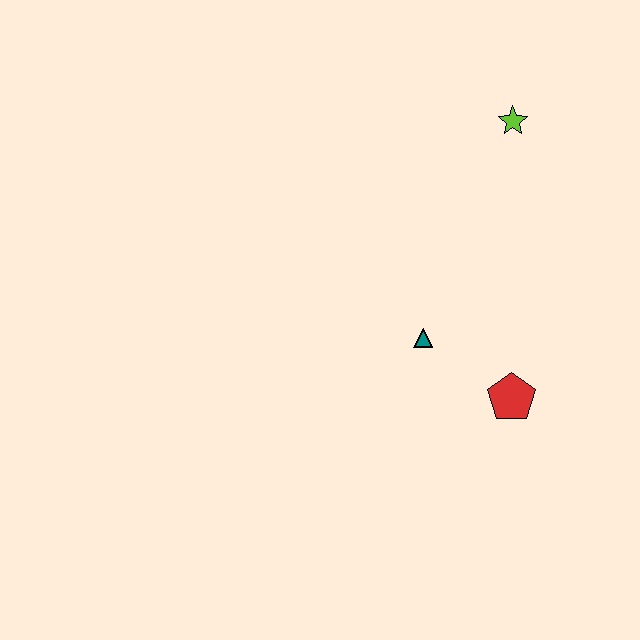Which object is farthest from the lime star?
The red pentagon is farthest from the lime star.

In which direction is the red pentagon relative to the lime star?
The red pentagon is below the lime star.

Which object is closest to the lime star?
The teal triangle is closest to the lime star.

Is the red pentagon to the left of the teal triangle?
No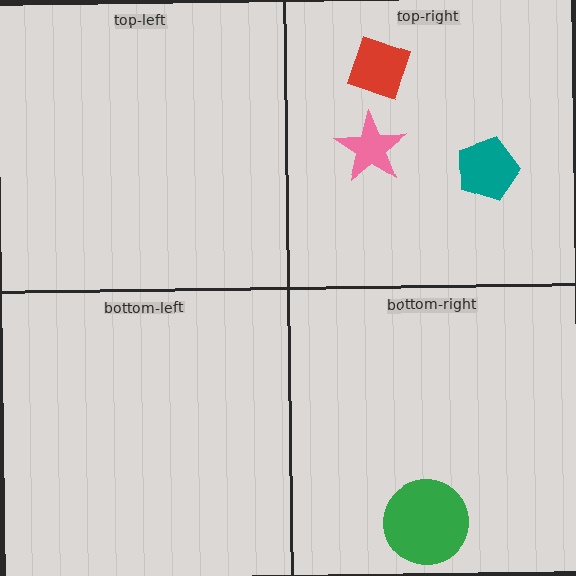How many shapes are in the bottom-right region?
1.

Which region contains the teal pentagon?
The top-right region.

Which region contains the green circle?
The bottom-right region.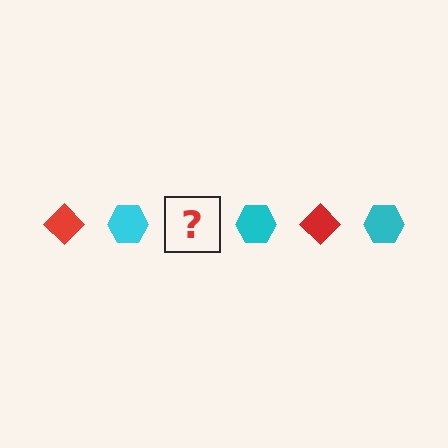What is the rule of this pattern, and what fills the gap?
The rule is that the pattern alternates between red diamond and cyan hexagon. The gap should be filled with a red diamond.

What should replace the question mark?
The question mark should be replaced with a red diamond.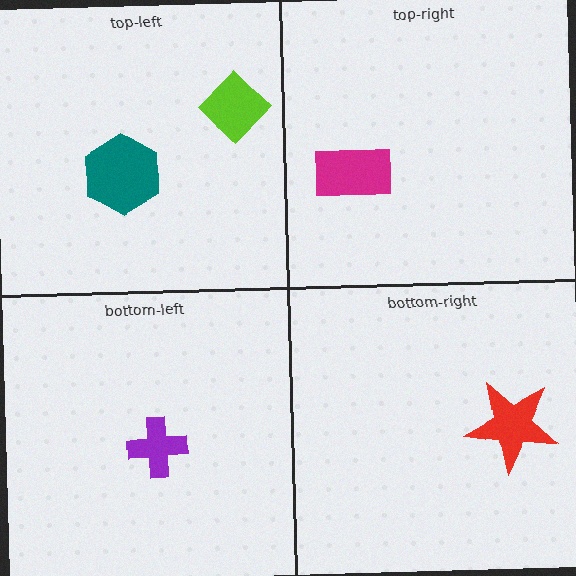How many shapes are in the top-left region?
2.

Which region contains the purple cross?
The bottom-left region.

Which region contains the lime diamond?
The top-left region.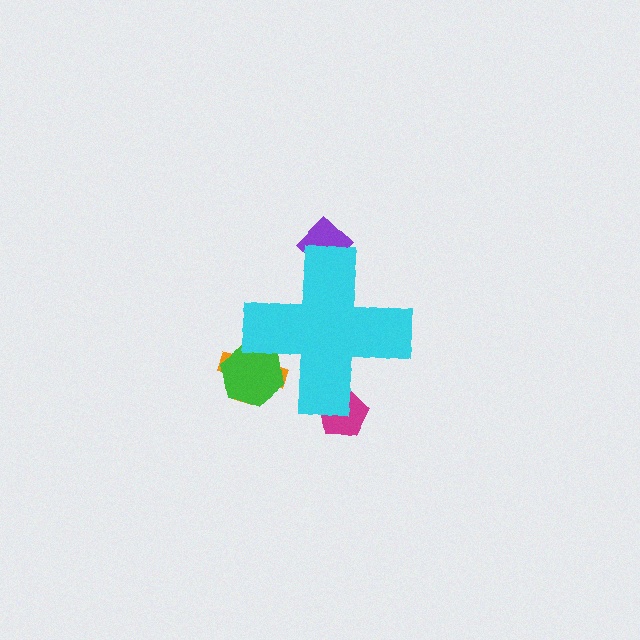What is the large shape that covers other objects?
A cyan cross.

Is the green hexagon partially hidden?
Yes, the green hexagon is partially hidden behind the cyan cross.